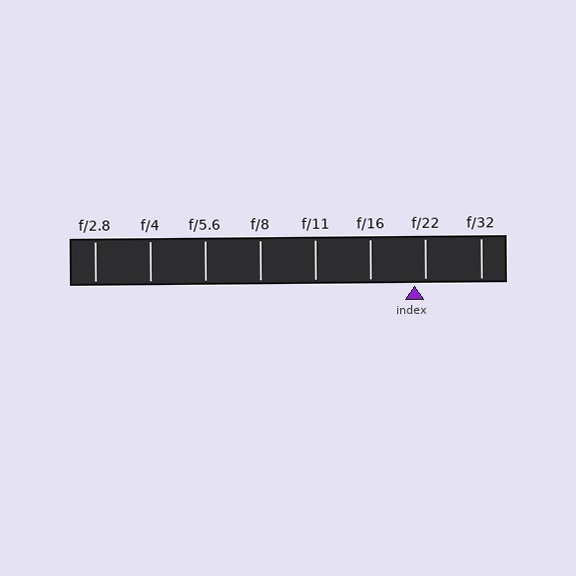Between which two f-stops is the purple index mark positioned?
The index mark is between f/16 and f/22.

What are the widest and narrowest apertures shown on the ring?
The widest aperture shown is f/2.8 and the narrowest is f/32.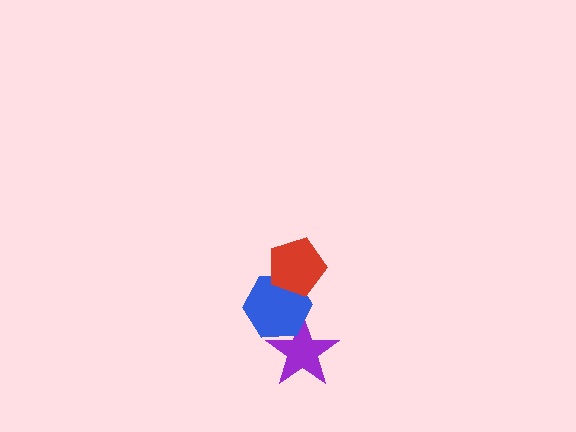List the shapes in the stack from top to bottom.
From top to bottom: the red pentagon, the blue hexagon, the purple star.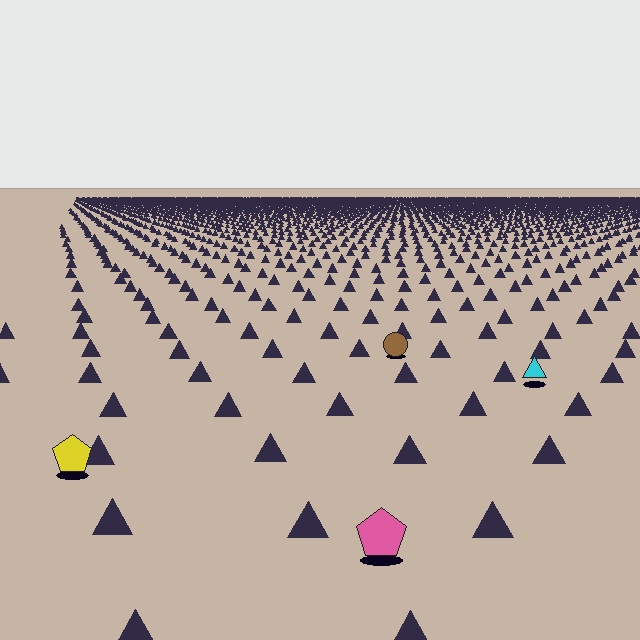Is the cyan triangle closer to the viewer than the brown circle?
Yes. The cyan triangle is closer — you can tell from the texture gradient: the ground texture is coarser near it.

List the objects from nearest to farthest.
From nearest to farthest: the pink pentagon, the yellow pentagon, the cyan triangle, the brown circle.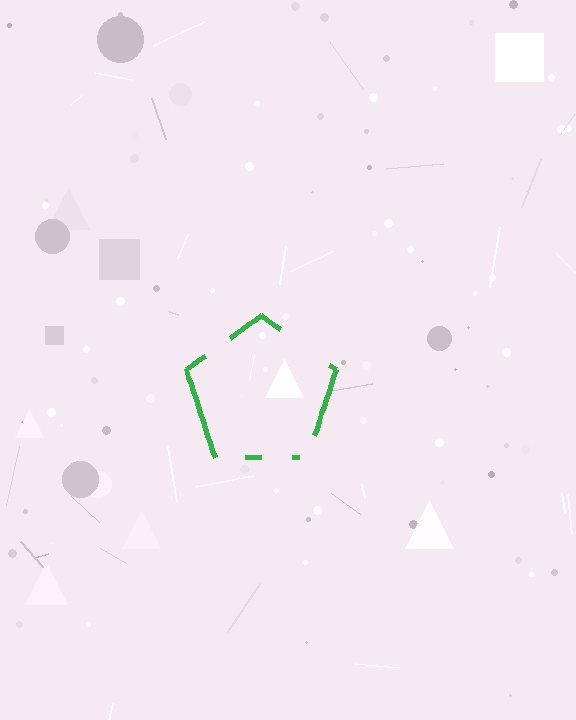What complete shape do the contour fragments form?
The contour fragments form a pentagon.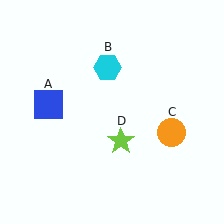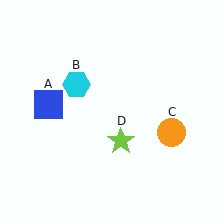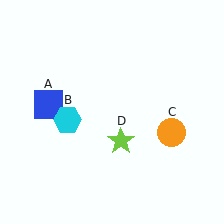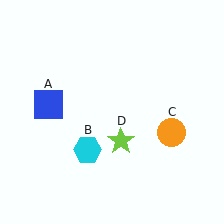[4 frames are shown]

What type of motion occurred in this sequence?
The cyan hexagon (object B) rotated counterclockwise around the center of the scene.